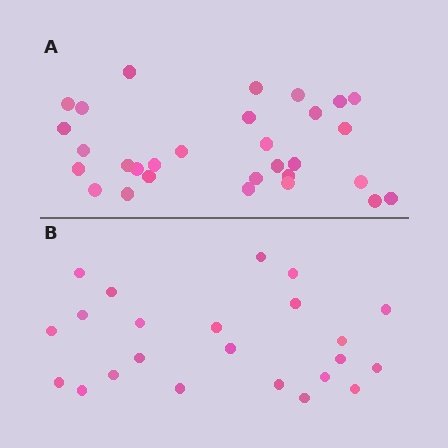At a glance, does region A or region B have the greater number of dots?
Region A (the top region) has more dots.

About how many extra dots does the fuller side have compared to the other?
Region A has roughly 8 or so more dots than region B.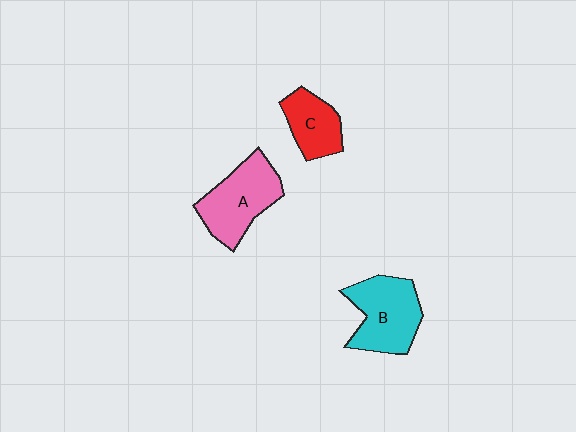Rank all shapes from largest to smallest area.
From largest to smallest: B (cyan), A (pink), C (red).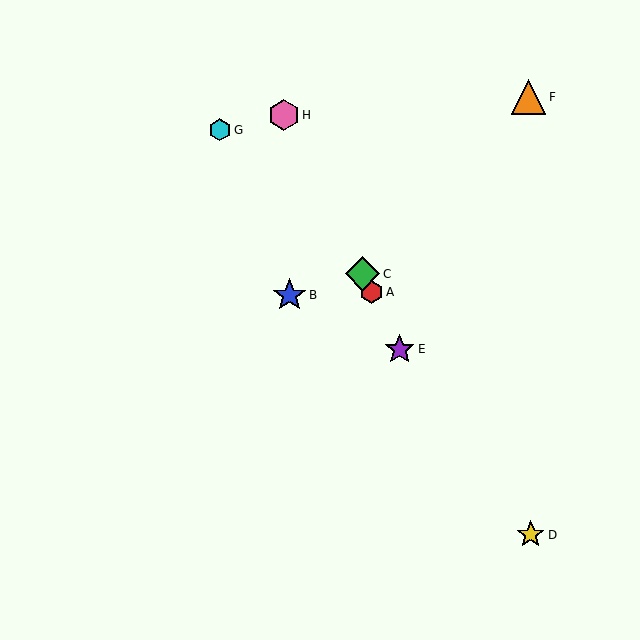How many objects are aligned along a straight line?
4 objects (A, C, E, H) are aligned along a straight line.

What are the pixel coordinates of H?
Object H is at (284, 115).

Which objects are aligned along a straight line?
Objects A, C, E, H are aligned along a straight line.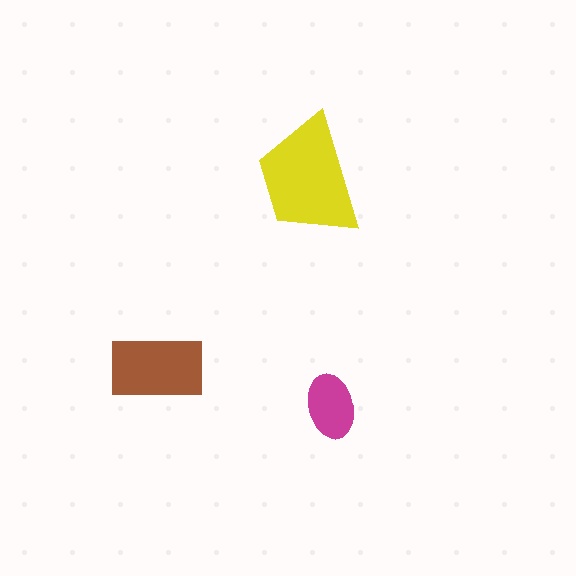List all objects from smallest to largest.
The magenta ellipse, the brown rectangle, the yellow trapezoid.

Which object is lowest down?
The magenta ellipse is bottommost.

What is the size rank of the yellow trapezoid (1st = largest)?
1st.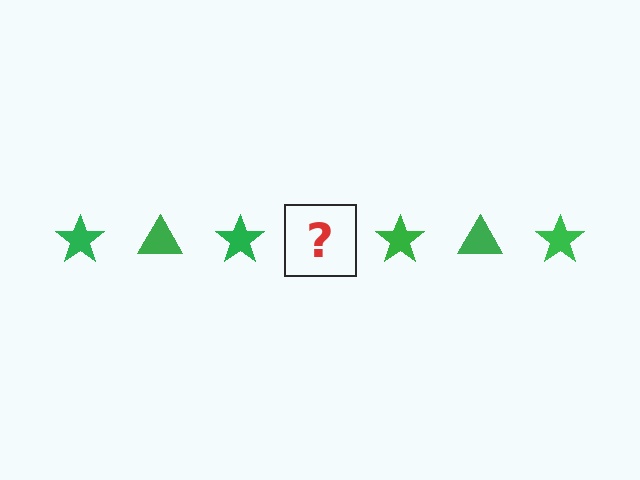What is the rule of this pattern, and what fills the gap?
The rule is that the pattern cycles through star, triangle shapes in green. The gap should be filled with a green triangle.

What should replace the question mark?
The question mark should be replaced with a green triangle.